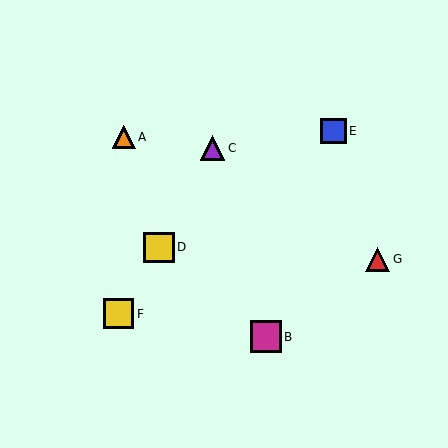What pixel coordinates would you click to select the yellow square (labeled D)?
Click at (159, 247) to select the yellow square D.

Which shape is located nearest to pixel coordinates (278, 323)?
The magenta square (labeled B) at (266, 337) is nearest to that location.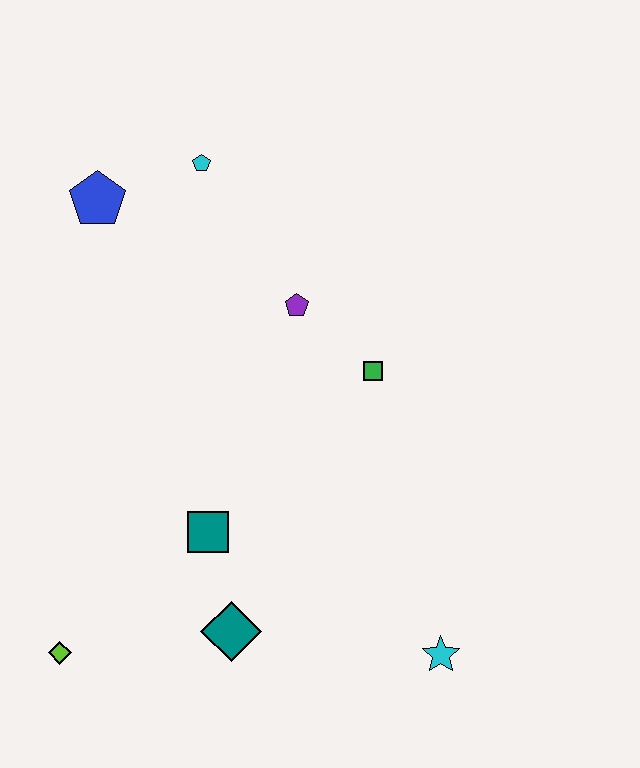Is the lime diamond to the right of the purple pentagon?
No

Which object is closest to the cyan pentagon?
The blue pentagon is closest to the cyan pentagon.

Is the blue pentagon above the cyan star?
Yes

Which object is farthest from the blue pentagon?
The cyan star is farthest from the blue pentagon.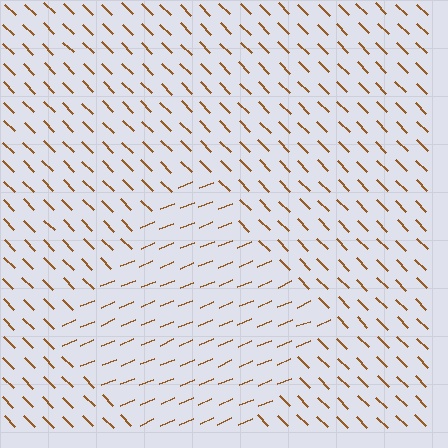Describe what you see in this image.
The image is filled with small brown line segments. A diamond region in the image has lines oriented differently from the surrounding lines, creating a visible texture boundary.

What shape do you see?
I see a diamond.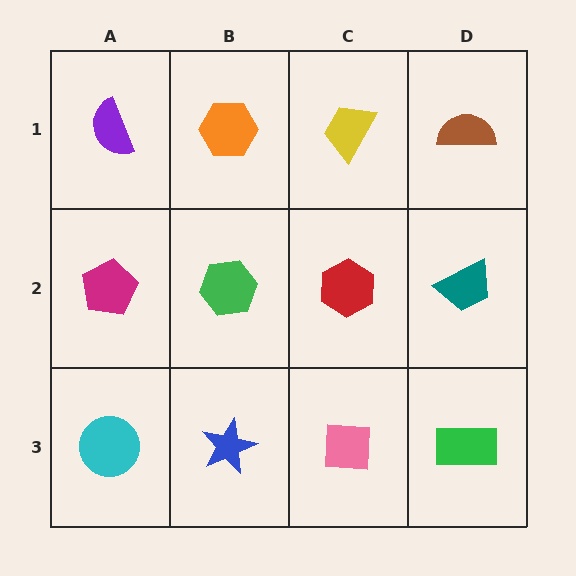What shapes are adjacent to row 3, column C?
A red hexagon (row 2, column C), a blue star (row 3, column B), a green rectangle (row 3, column D).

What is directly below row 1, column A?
A magenta pentagon.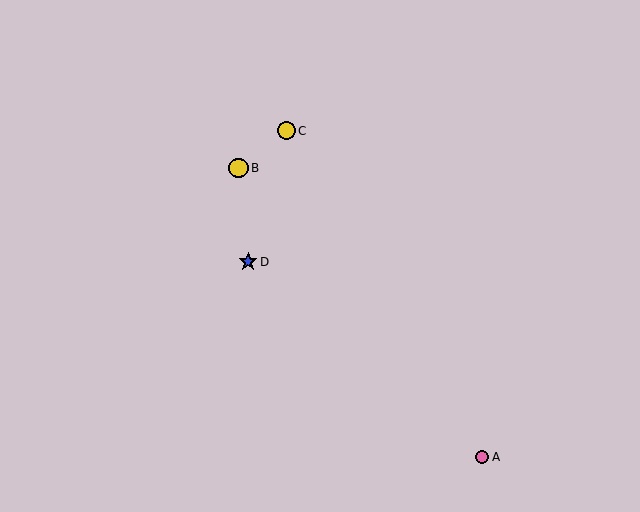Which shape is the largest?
The yellow circle (labeled B) is the largest.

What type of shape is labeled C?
Shape C is a yellow circle.